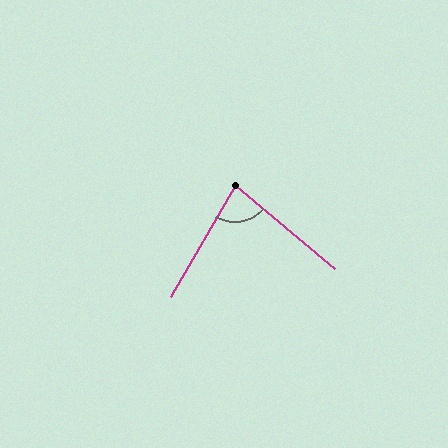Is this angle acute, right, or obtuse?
It is acute.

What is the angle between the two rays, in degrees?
Approximately 80 degrees.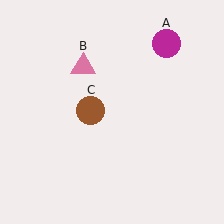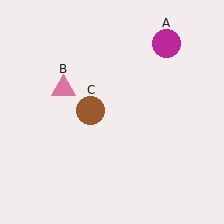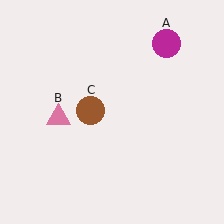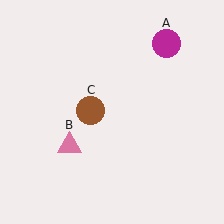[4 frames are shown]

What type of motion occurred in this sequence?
The pink triangle (object B) rotated counterclockwise around the center of the scene.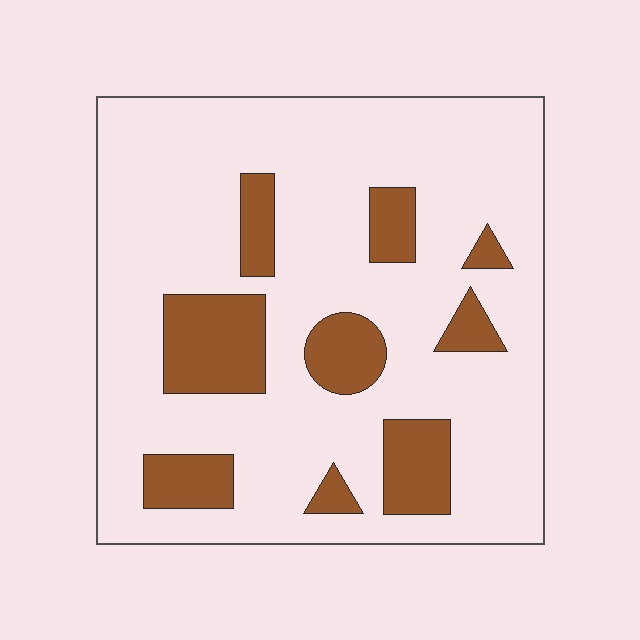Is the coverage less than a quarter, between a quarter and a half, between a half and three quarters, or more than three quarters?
Less than a quarter.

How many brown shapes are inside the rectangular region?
9.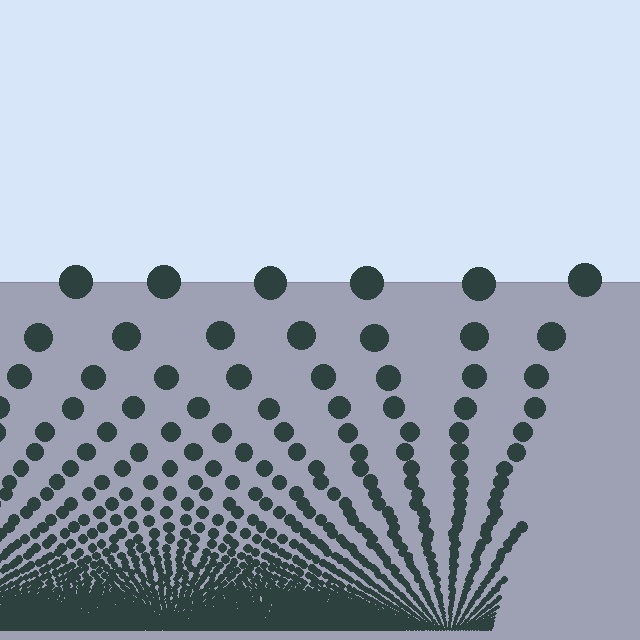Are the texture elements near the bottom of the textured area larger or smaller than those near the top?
Smaller. The gradient is inverted — elements near the bottom are smaller and denser.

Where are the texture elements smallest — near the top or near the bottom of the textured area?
Near the bottom.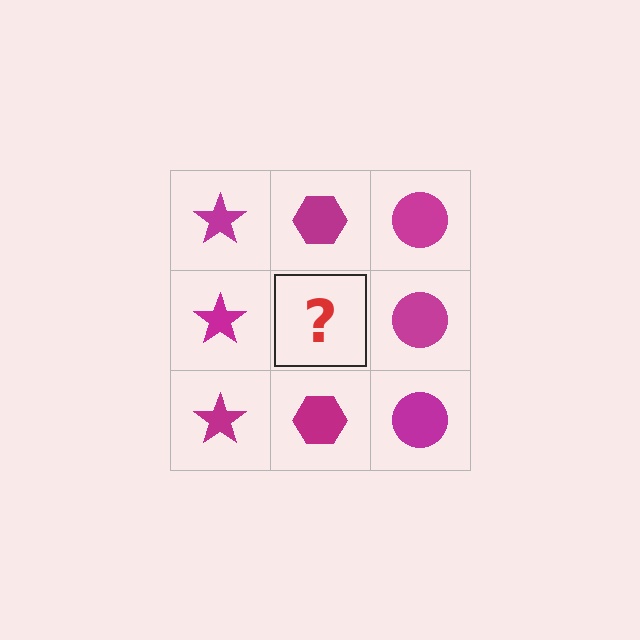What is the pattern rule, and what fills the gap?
The rule is that each column has a consistent shape. The gap should be filled with a magenta hexagon.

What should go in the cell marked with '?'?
The missing cell should contain a magenta hexagon.